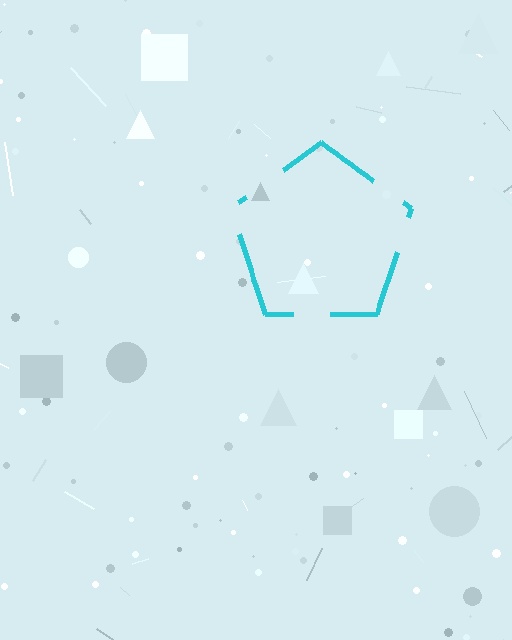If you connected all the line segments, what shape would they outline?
They would outline a pentagon.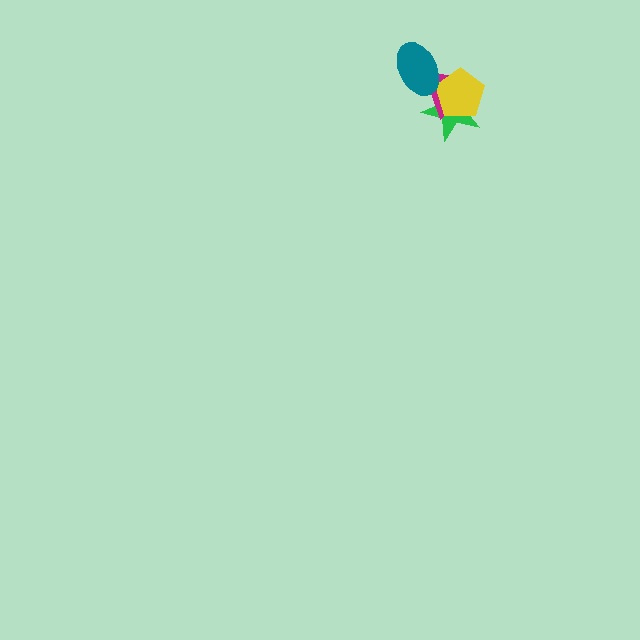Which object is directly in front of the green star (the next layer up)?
The magenta triangle is directly in front of the green star.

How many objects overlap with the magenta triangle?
3 objects overlap with the magenta triangle.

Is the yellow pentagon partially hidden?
Yes, it is partially covered by another shape.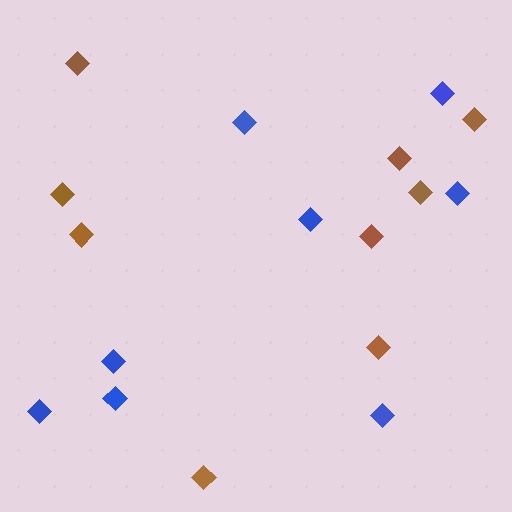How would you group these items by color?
There are 2 groups: one group of blue diamonds (8) and one group of brown diamonds (9).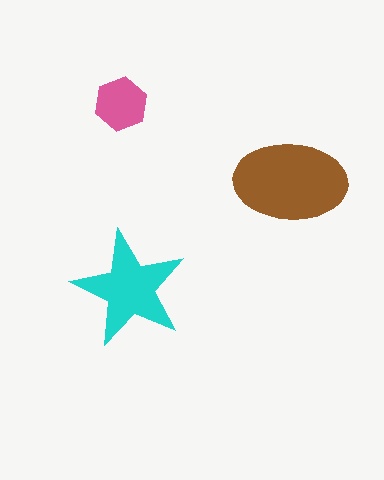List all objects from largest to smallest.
The brown ellipse, the cyan star, the pink hexagon.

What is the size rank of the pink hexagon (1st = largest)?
3rd.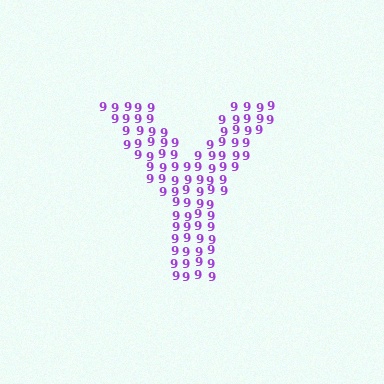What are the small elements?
The small elements are digit 9's.